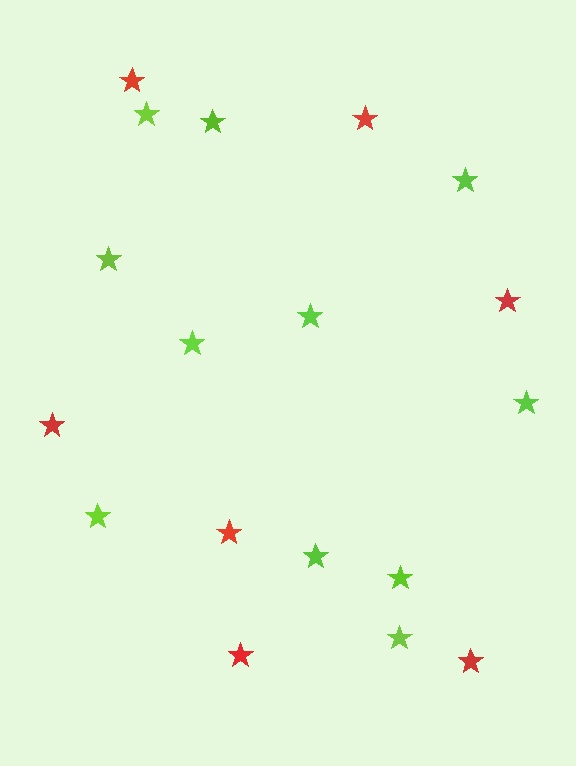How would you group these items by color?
There are 2 groups: one group of red stars (7) and one group of lime stars (11).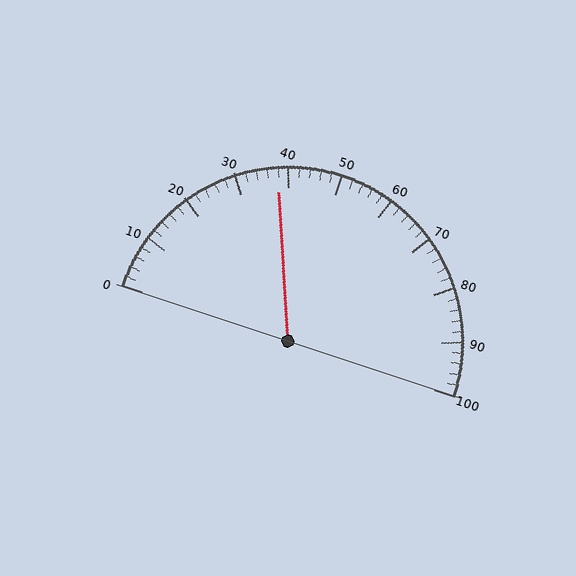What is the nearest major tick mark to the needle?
The nearest major tick mark is 40.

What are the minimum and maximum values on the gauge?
The gauge ranges from 0 to 100.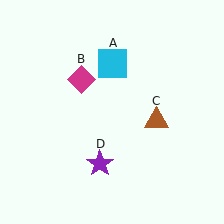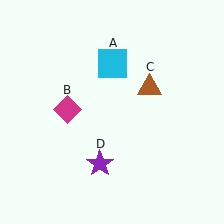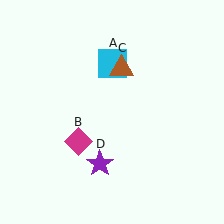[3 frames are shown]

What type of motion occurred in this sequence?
The magenta diamond (object B), brown triangle (object C) rotated counterclockwise around the center of the scene.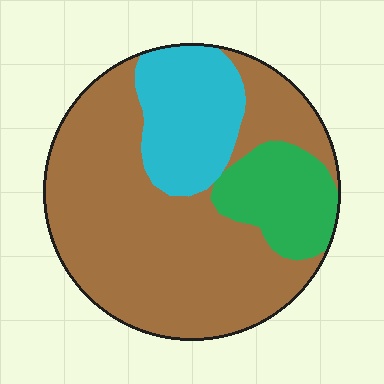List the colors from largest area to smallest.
From largest to smallest: brown, cyan, green.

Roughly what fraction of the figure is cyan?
Cyan takes up about one fifth (1/5) of the figure.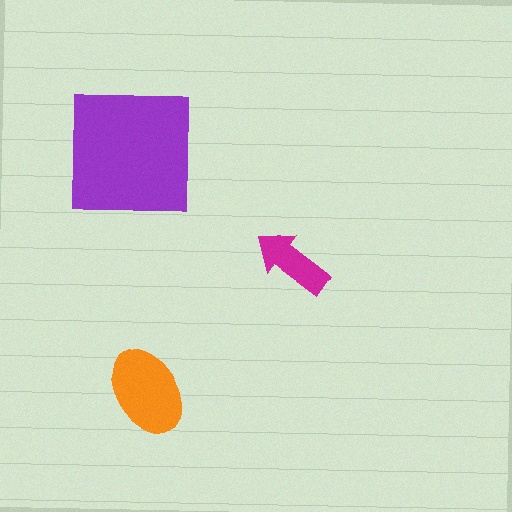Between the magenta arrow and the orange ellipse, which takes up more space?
The orange ellipse.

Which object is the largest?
The purple square.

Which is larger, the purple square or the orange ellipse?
The purple square.